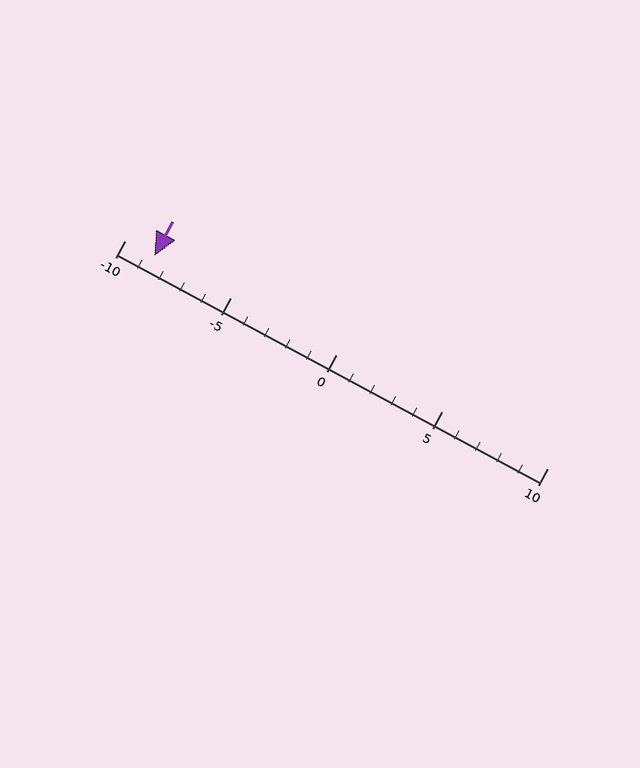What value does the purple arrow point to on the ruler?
The purple arrow points to approximately -9.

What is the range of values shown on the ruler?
The ruler shows values from -10 to 10.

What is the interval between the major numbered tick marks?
The major tick marks are spaced 5 units apart.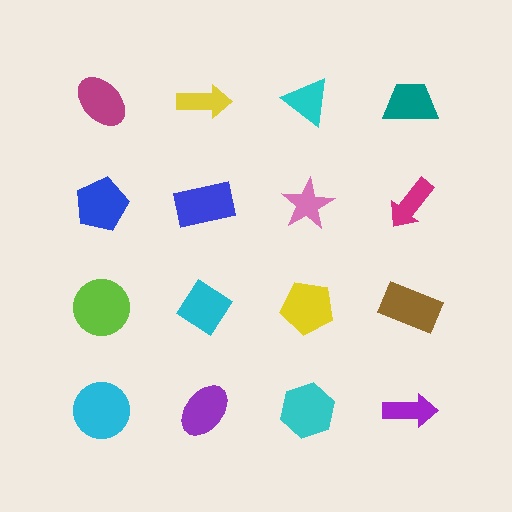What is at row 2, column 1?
A blue pentagon.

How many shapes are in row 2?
4 shapes.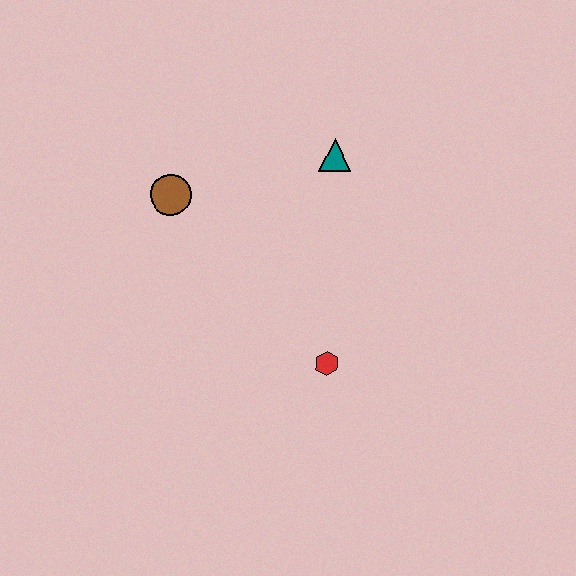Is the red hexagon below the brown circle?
Yes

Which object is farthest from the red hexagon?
The brown circle is farthest from the red hexagon.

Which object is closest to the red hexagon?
The teal triangle is closest to the red hexagon.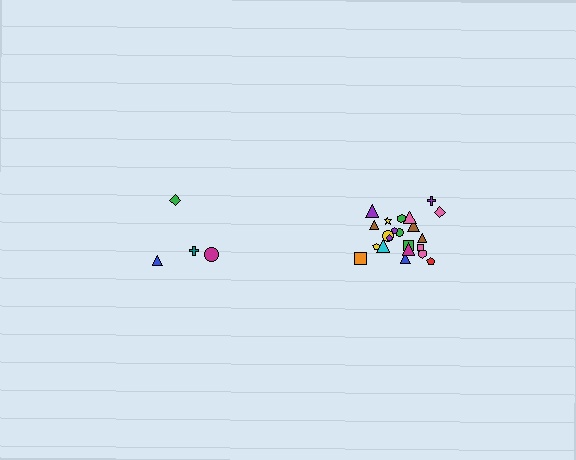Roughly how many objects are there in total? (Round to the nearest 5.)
Roughly 25 objects in total.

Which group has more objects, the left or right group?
The right group.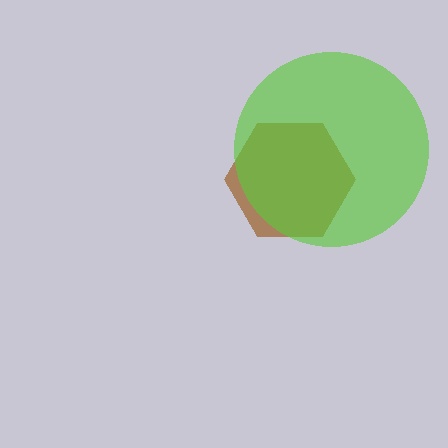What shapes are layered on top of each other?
The layered shapes are: a brown hexagon, a lime circle.